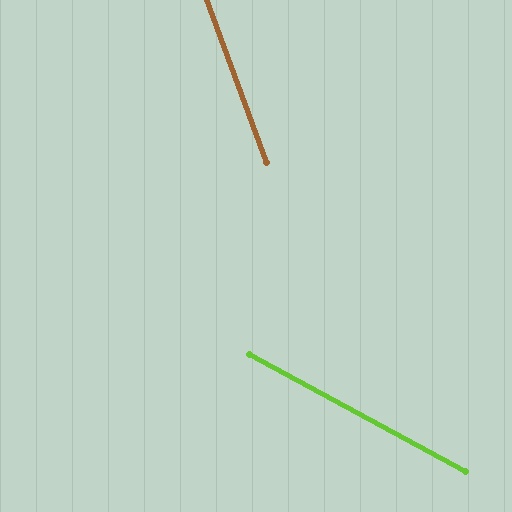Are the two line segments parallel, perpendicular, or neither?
Neither parallel nor perpendicular — they differ by about 41°.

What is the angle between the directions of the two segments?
Approximately 41 degrees.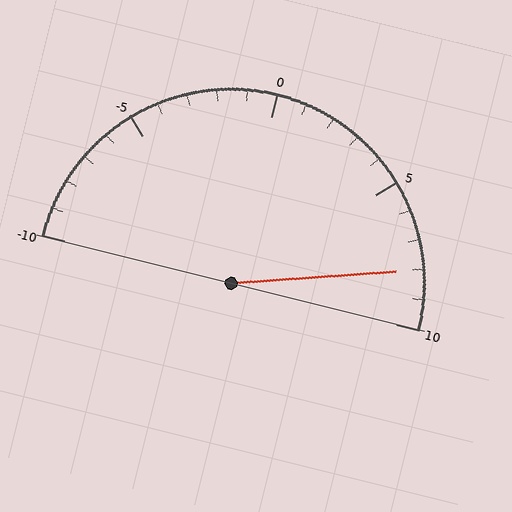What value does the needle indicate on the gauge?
The needle indicates approximately 8.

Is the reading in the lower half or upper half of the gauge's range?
The reading is in the upper half of the range (-10 to 10).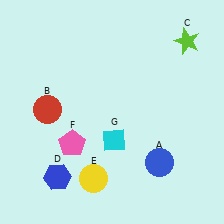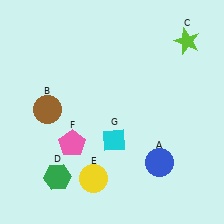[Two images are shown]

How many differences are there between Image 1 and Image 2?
There are 2 differences between the two images.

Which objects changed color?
B changed from red to brown. D changed from blue to green.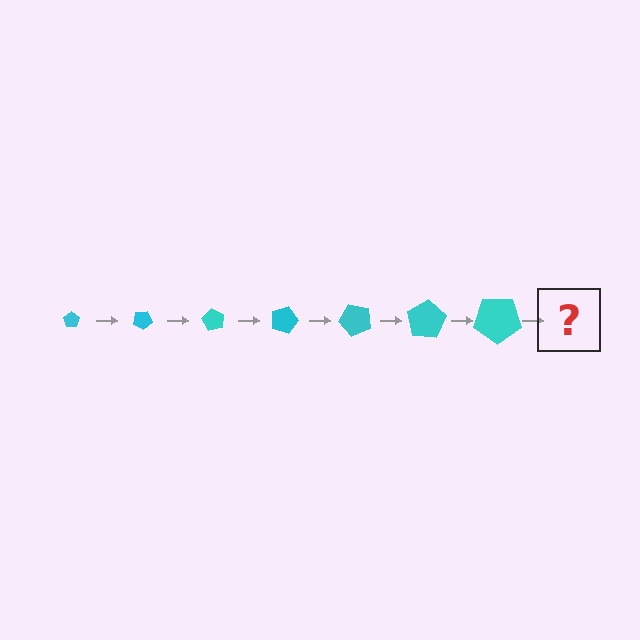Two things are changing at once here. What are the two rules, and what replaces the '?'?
The two rules are that the pentagon grows larger each step and it rotates 30 degrees each step. The '?' should be a pentagon, larger than the previous one and rotated 210 degrees from the start.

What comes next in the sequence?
The next element should be a pentagon, larger than the previous one and rotated 210 degrees from the start.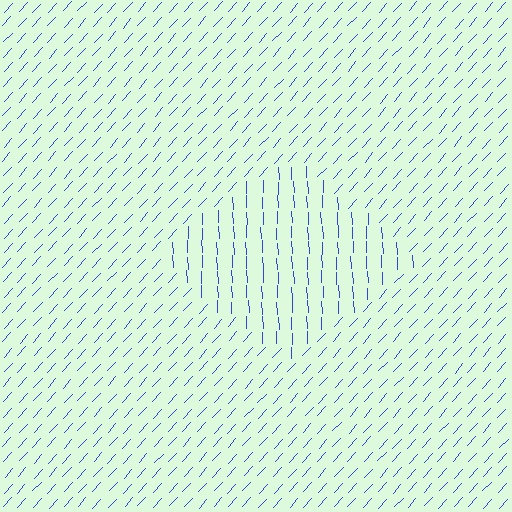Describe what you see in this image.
The image is filled with small blue line segments. A diamond region in the image has lines oriented differently from the surrounding lines, creating a visible texture boundary.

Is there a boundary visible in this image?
Yes, there is a texture boundary formed by a change in line orientation.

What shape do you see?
I see a diamond.